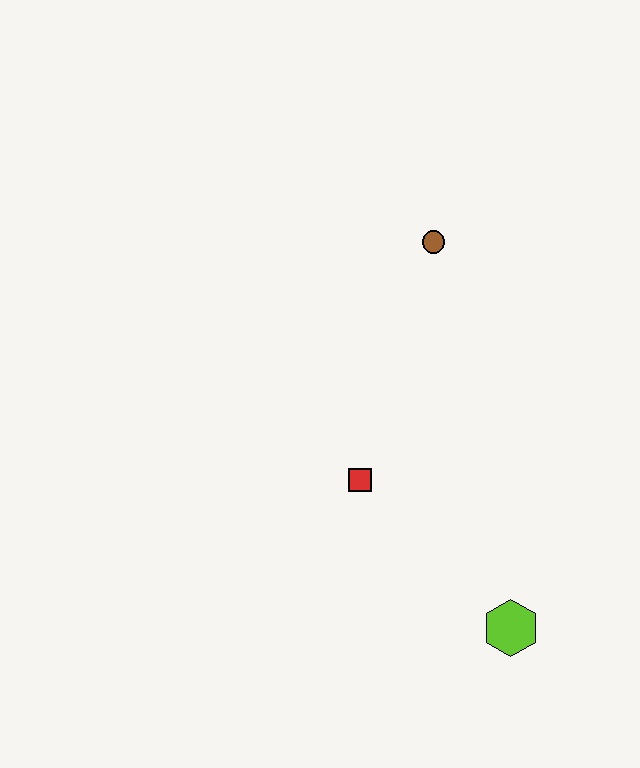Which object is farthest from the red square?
The brown circle is farthest from the red square.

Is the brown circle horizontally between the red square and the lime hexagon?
Yes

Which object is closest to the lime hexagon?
The red square is closest to the lime hexagon.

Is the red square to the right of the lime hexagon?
No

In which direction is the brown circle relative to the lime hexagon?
The brown circle is above the lime hexagon.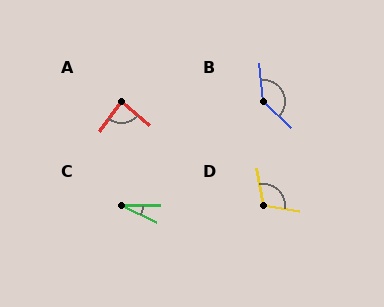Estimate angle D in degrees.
Approximately 110 degrees.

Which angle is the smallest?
C, at approximately 25 degrees.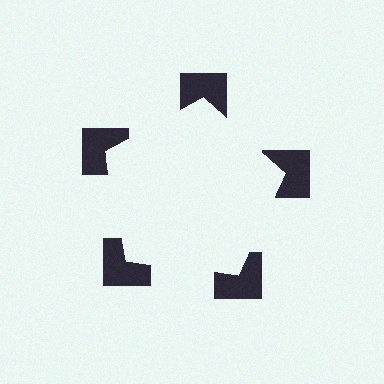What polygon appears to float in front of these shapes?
An illusory pentagon — its edges are inferred from the aligned wedge cuts in the notched squares, not physically drawn.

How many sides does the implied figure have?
5 sides.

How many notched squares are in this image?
There are 5 — one at each vertex of the illusory pentagon.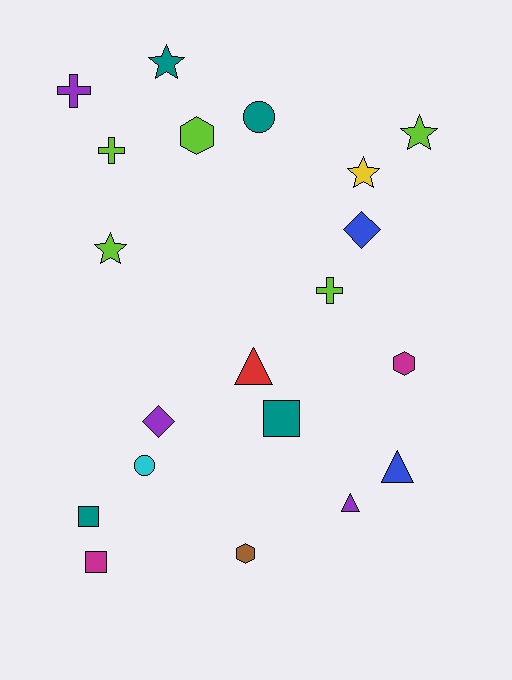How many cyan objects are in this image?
There is 1 cyan object.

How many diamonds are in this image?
There are 2 diamonds.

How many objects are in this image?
There are 20 objects.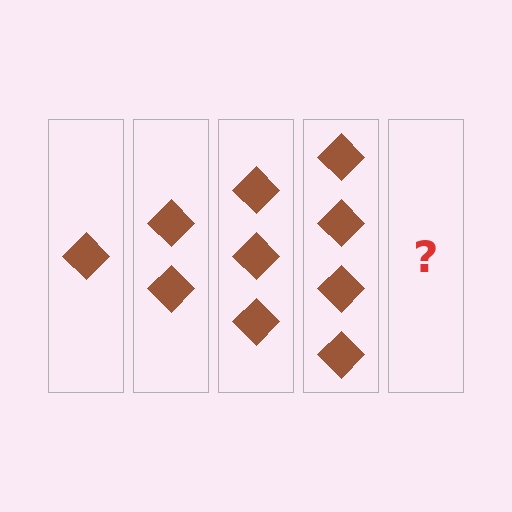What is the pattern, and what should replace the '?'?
The pattern is that each step adds one more diamond. The '?' should be 5 diamonds.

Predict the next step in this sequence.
The next step is 5 diamonds.